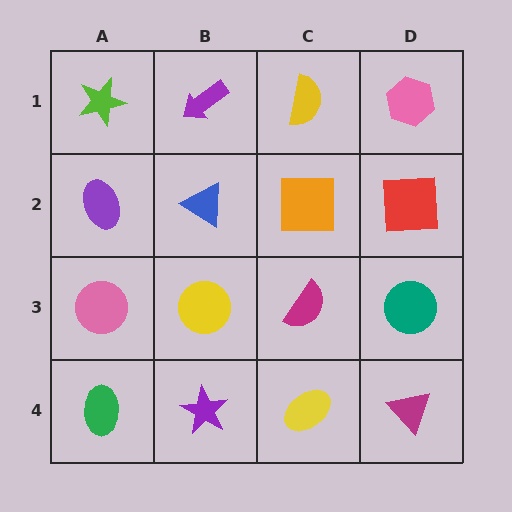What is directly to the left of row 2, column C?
A blue triangle.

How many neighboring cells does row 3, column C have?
4.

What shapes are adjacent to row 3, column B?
A blue triangle (row 2, column B), a purple star (row 4, column B), a pink circle (row 3, column A), a magenta semicircle (row 3, column C).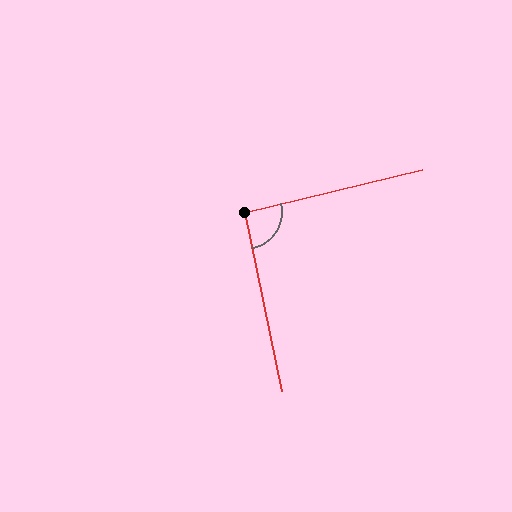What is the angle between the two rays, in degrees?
Approximately 92 degrees.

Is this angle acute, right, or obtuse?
It is approximately a right angle.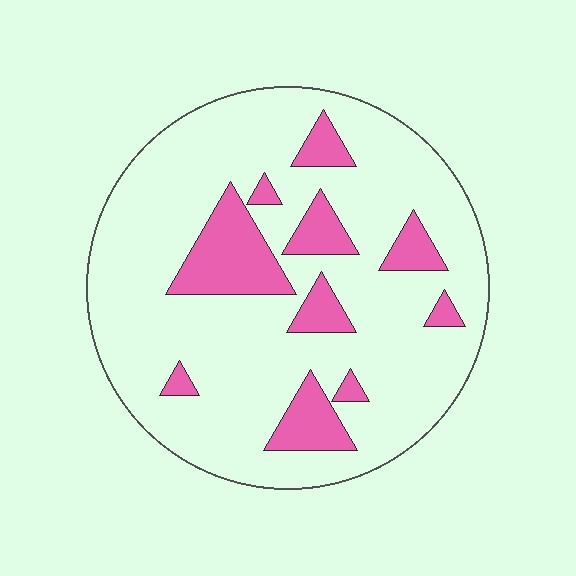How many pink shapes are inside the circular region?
10.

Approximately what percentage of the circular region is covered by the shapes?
Approximately 20%.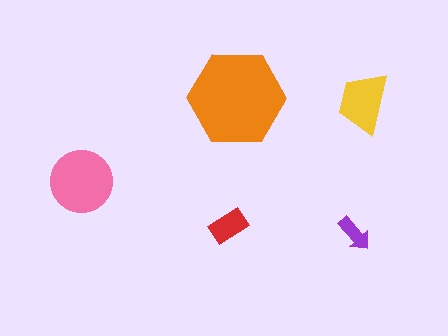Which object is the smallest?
The purple arrow.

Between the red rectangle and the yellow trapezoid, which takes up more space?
The yellow trapezoid.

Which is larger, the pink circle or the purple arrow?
The pink circle.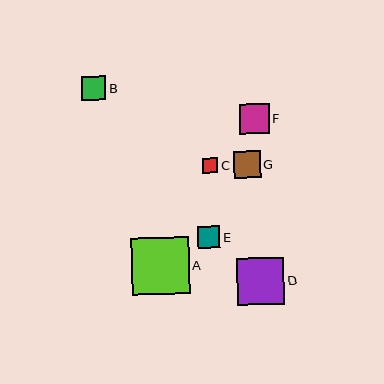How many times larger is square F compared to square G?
Square F is approximately 1.1 times the size of square G.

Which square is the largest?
Square A is the largest with a size of approximately 58 pixels.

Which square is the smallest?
Square C is the smallest with a size of approximately 15 pixels.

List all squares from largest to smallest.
From largest to smallest: A, D, F, G, B, E, C.